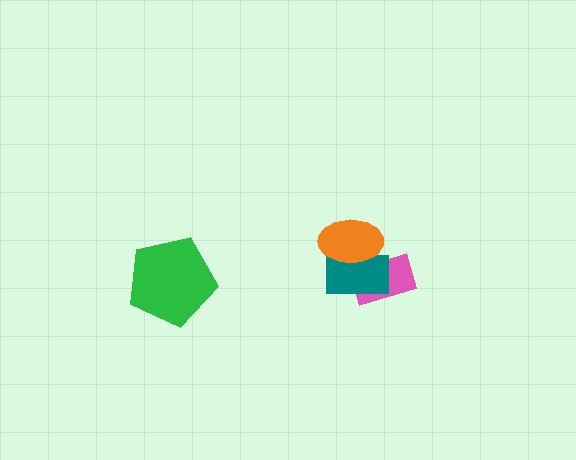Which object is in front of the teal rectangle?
The orange ellipse is in front of the teal rectangle.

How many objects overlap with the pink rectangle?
2 objects overlap with the pink rectangle.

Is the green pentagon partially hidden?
No, no other shape covers it.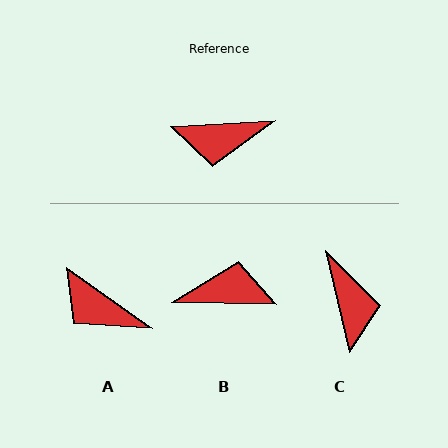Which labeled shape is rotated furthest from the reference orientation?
B, about 176 degrees away.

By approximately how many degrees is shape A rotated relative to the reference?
Approximately 39 degrees clockwise.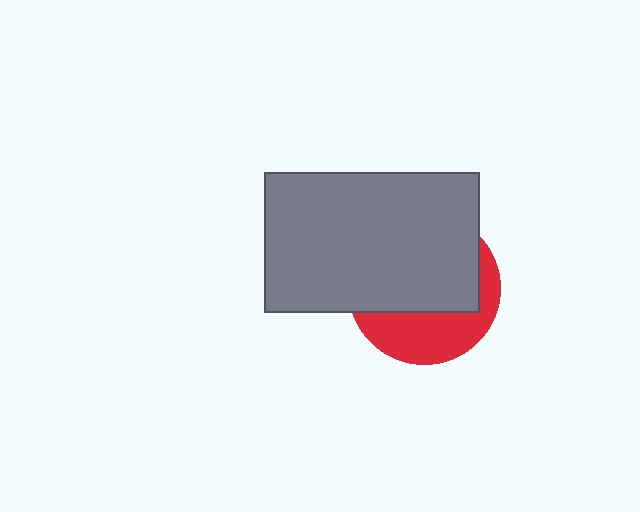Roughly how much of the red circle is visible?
A small part of it is visible (roughly 37%).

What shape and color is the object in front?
The object in front is a gray rectangle.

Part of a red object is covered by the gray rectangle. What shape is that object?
It is a circle.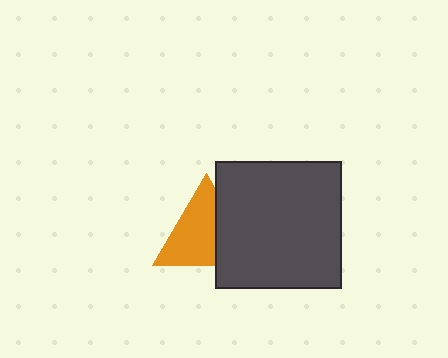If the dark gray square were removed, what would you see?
You would see the complete orange triangle.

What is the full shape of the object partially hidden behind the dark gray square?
The partially hidden object is an orange triangle.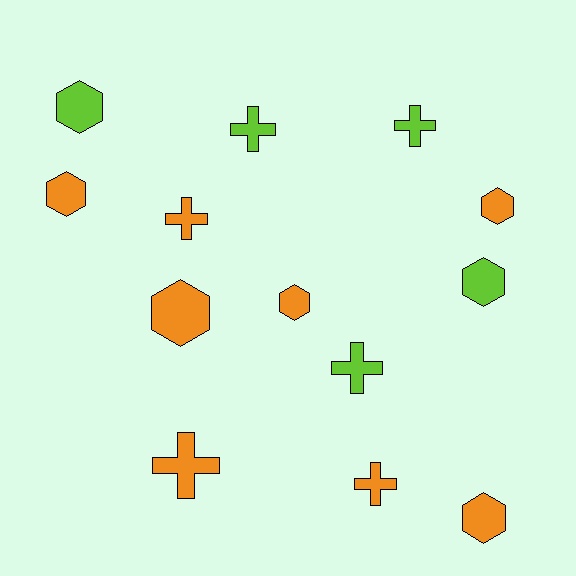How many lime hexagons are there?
There are 2 lime hexagons.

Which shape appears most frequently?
Hexagon, with 7 objects.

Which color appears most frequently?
Orange, with 8 objects.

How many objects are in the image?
There are 13 objects.